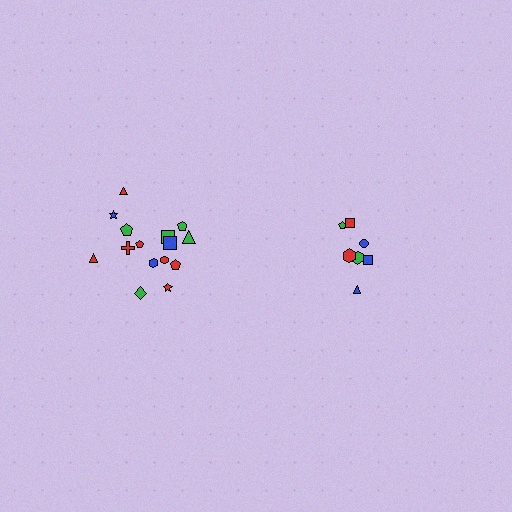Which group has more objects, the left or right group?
The left group.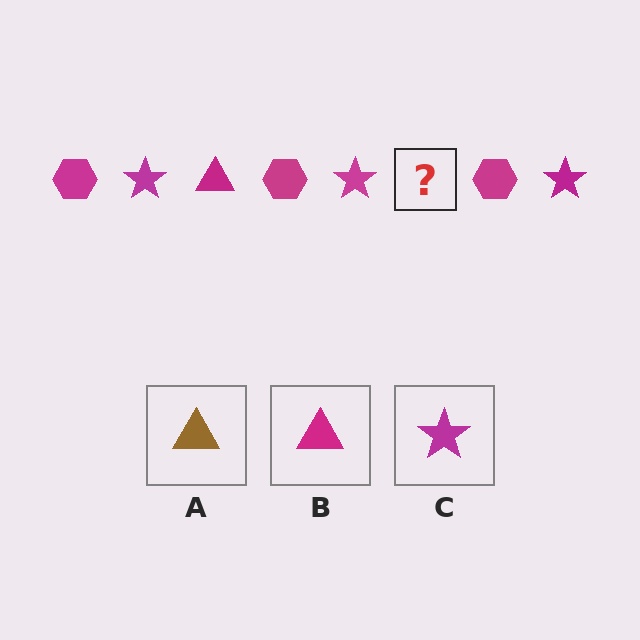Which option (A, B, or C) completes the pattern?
B.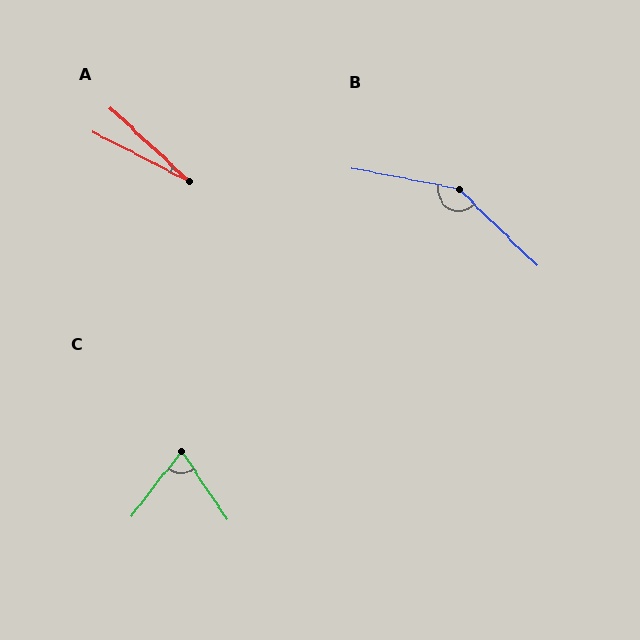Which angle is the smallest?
A, at approximately 16 degrees.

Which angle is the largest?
B, at approximately 146 degrees.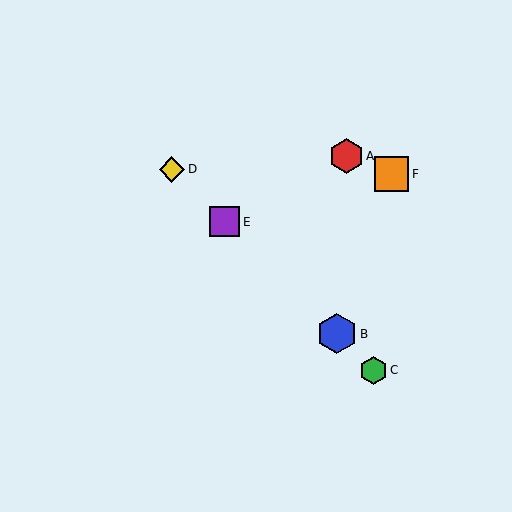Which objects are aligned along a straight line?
Objects B, C, D, E are aligned along a straight line.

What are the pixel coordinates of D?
Object D is at (172, 169).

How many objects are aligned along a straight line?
4 objects (B, C, D, E) are aligned along a straight line.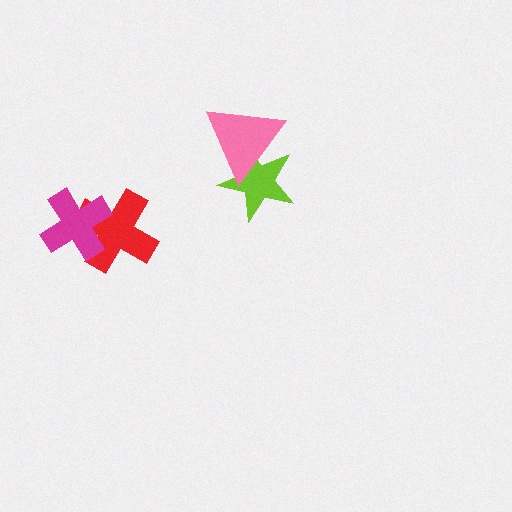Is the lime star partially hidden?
Yes, it is partially covered by another shape.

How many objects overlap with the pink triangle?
1 object overlaps with the pink triangle.